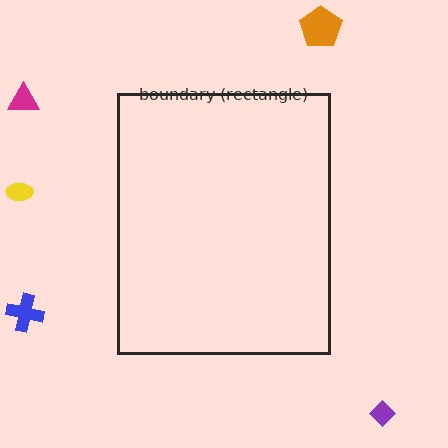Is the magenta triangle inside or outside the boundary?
Outside.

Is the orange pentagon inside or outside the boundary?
Outside.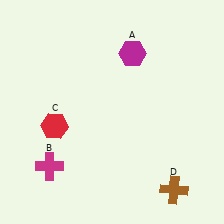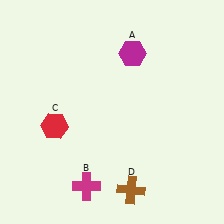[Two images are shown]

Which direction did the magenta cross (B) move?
The magenta cross (B) moved right.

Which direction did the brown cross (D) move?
The brown cross (D) moved left.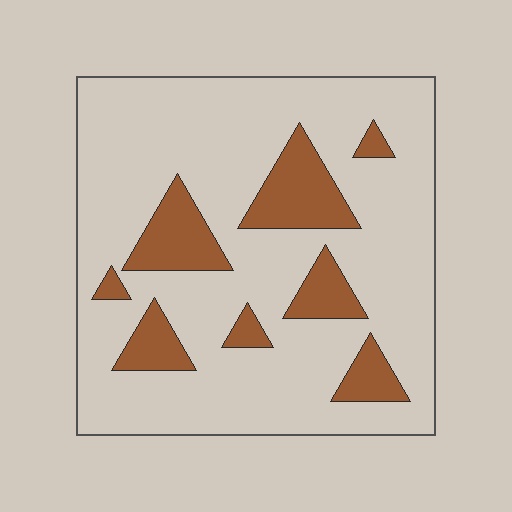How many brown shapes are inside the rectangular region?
8.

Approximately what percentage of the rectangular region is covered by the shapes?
Approximately 20%.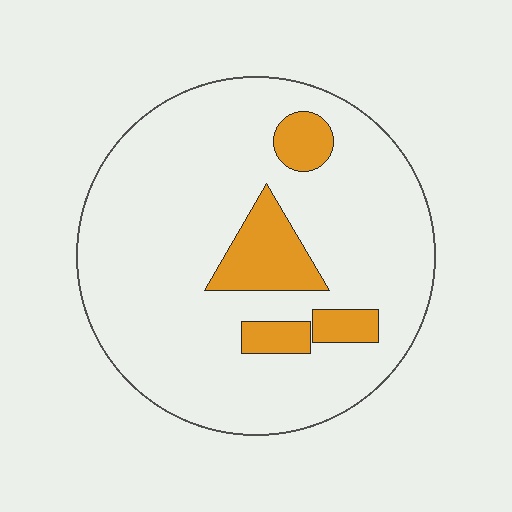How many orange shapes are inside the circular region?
4.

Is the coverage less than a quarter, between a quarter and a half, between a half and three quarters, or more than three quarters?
Less than a quarter.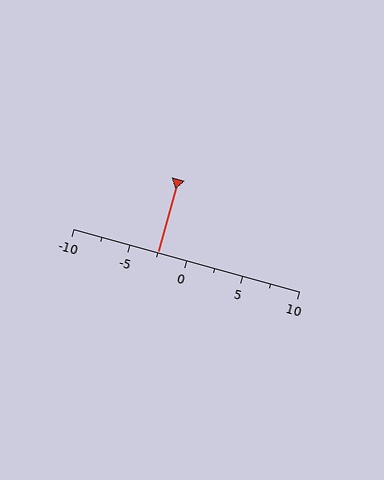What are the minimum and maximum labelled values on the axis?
The axis runs from -10 to 10.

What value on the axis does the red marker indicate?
The marker indicates approximately -2.5.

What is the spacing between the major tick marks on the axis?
The major ticks are spaced 5 apart.